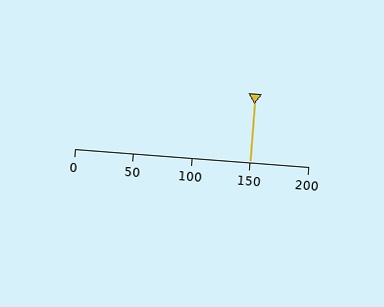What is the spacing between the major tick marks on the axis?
The major ticks are spaced 50 apart.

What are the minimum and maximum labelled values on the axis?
The axis runs from 0 to 200.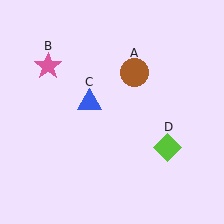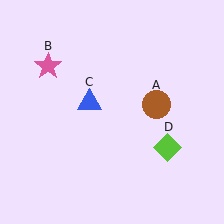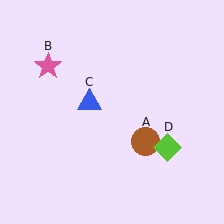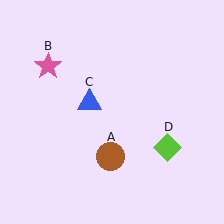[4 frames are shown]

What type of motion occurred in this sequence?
The brown circle (object A) rotated clockwise around the center of the scene.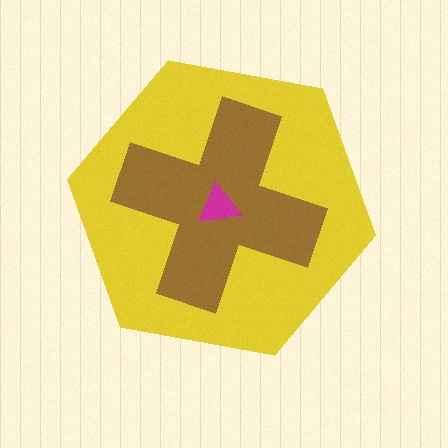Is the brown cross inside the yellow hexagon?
Yes.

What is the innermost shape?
The magenta triangle.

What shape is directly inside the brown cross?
The magenta triangle.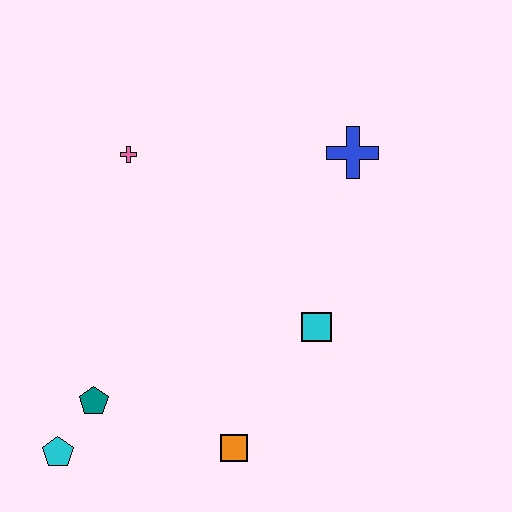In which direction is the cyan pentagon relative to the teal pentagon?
The cyan pentagon is below the teal pentagon.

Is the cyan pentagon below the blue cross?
Yes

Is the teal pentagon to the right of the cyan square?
No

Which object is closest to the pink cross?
The blue cross is closest to the pink cross.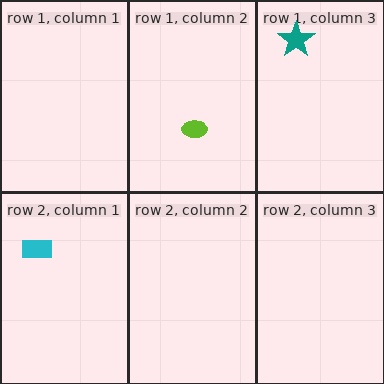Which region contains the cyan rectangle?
The row 2, column 1 region.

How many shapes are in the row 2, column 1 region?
1.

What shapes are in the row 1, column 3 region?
The teal star.